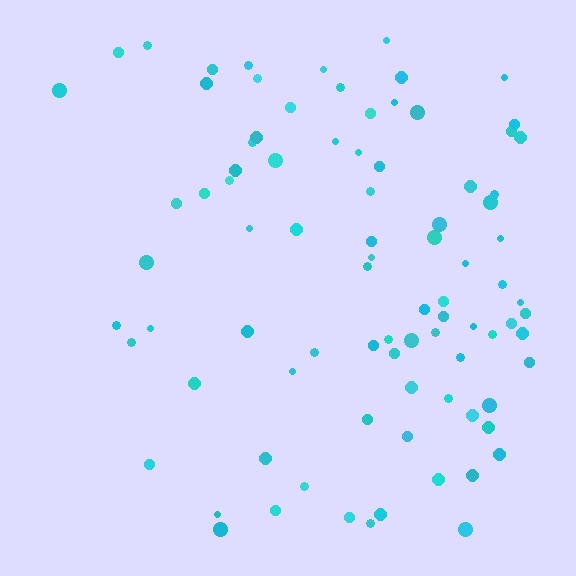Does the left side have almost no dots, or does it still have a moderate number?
Still a moderate number, just noticeably fewer than the right.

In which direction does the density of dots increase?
From left to right, with the right side densest.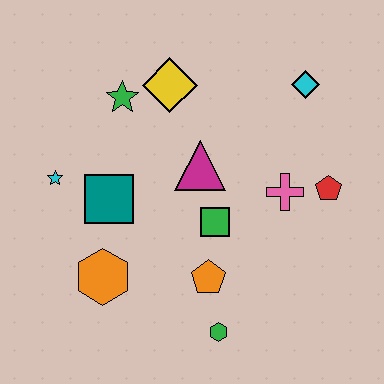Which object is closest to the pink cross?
The red pentagon is closest to the pink cross.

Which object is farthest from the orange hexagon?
The cyan diamond is farthest from the orange hexagon.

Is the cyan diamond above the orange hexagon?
Yes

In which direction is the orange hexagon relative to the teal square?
The orange hexagon is below the teal square.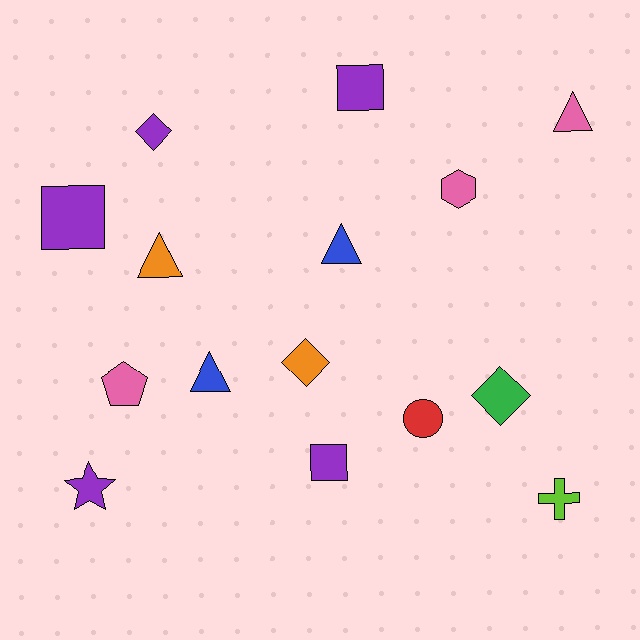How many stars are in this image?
There is 1 star.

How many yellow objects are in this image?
There are no yellow objects.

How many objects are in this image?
There are 15 objects.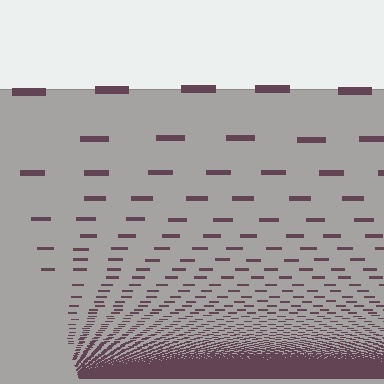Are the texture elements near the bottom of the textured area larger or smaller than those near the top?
Smaller. The gradient is inverted — elements near the bottom are smaller and denser.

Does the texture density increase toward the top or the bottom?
Density increases toward the bottom.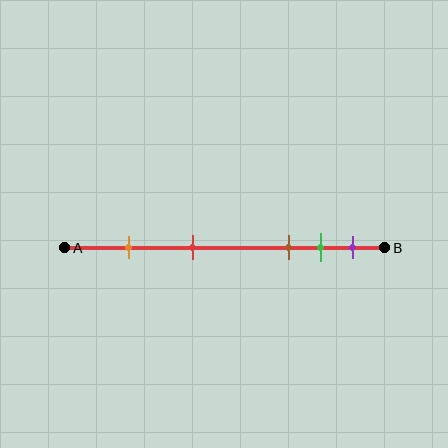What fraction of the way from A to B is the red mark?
The red mark is approximately 40% (0.4) of the way from A to B.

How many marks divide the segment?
There are 5 marks dividing the segment.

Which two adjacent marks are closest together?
The green and purple marks are the closest adjacent pair.